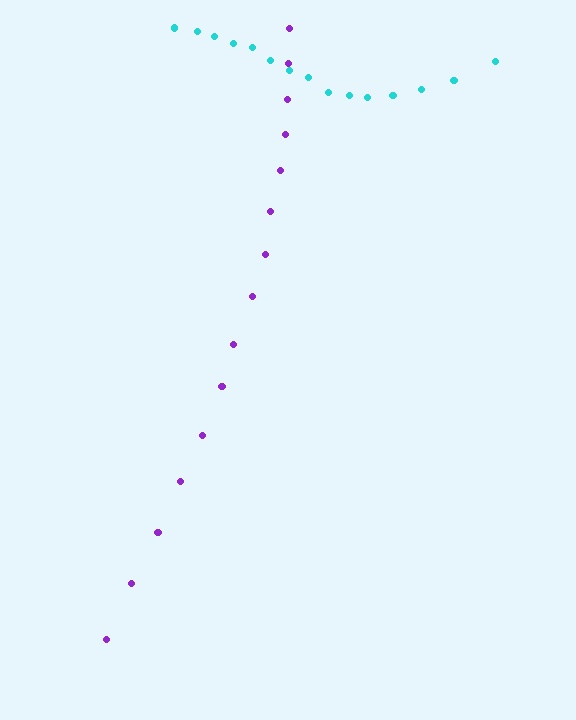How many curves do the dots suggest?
There are 2 distinct paths.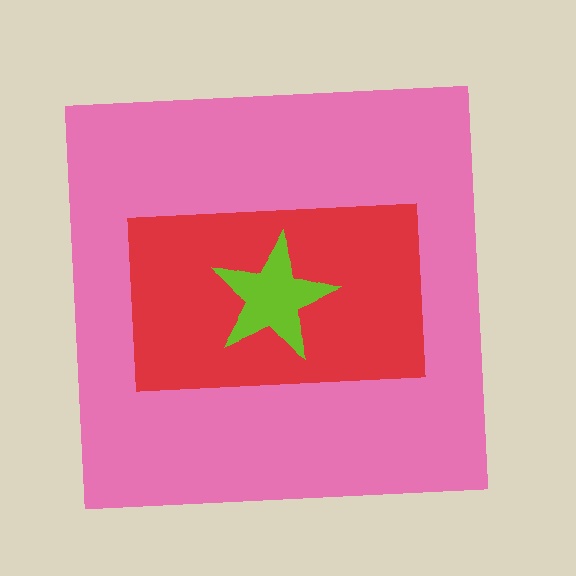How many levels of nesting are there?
3.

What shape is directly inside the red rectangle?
The lime star.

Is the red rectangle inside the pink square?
Yes.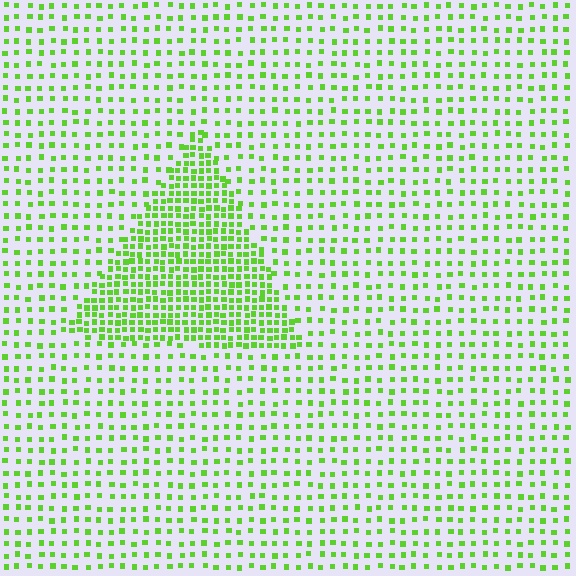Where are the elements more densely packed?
The elements are more densely packed inside the triangle boundary.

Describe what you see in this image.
The image contains small lime elements arranged at two different densities. A triangle-shaped region is visible where the elements are more densely packed than the surrounding area.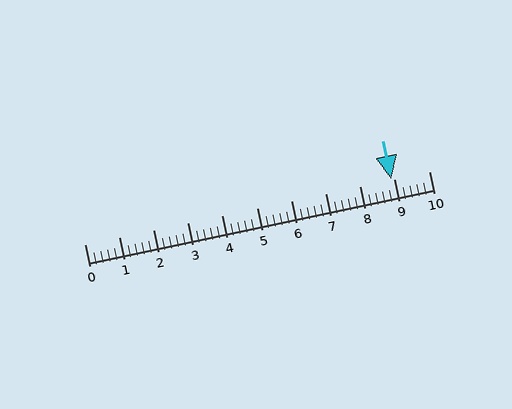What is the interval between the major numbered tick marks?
The major tick marks are spaced 1 units apart.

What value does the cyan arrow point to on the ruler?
The cyan arrow points to approximately 8.9.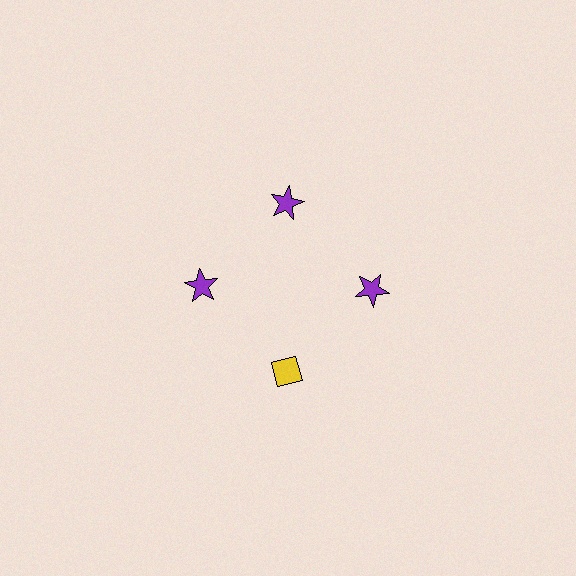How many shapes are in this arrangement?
There are 4 shapes arranged in a ring pattern.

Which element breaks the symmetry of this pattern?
The yellow diamond at roughly the 6 o'clock position breaks the symmetry. All other shapes are purple stars.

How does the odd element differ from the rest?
It differs in both color (yellow instead of purple) and shape (diamond instead of star).